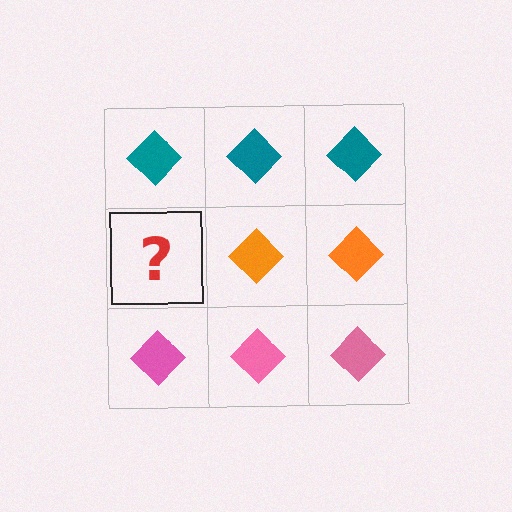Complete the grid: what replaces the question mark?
The question mark should be replaced with an orange diamond.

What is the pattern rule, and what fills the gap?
The rule is that each row has a consistent color. The gap should be filled with an orange diamond.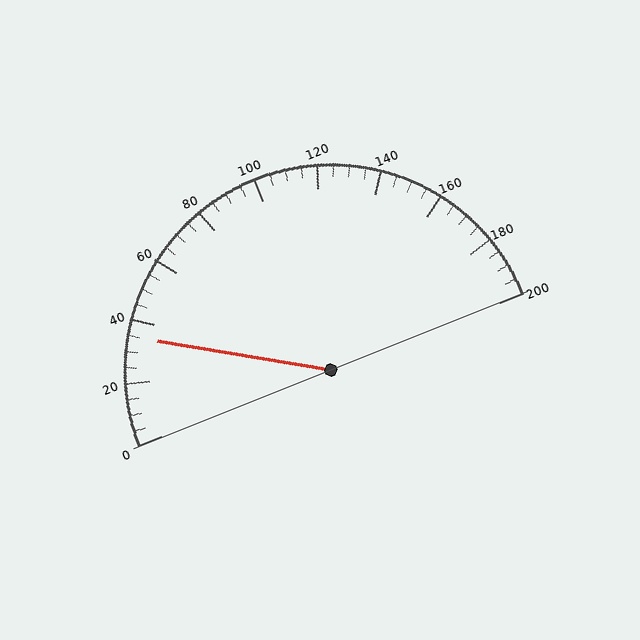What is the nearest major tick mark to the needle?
The nearest major tick mark is 40.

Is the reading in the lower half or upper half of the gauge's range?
The reading is in the lower half of the range (0 to 200).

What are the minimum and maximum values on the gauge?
The gauge ranges from 0 to 200.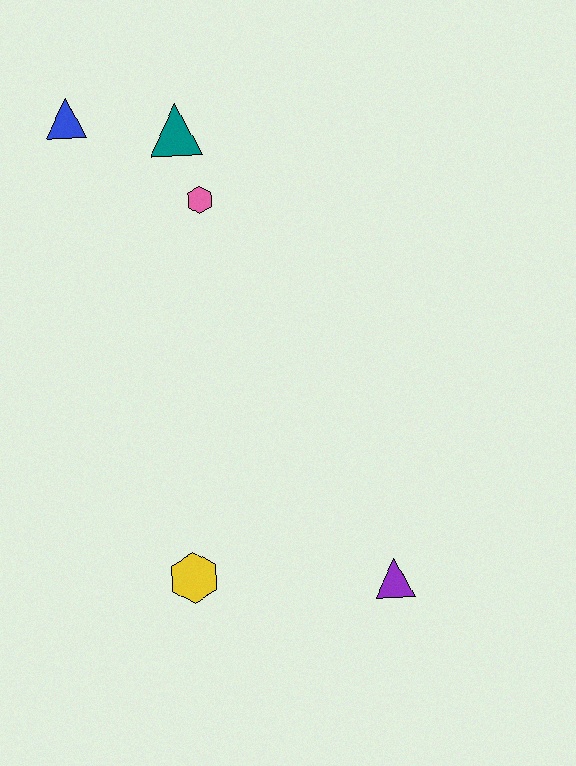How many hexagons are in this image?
There are 2 hexagons.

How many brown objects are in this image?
There are no brown objects.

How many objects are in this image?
There are 5 objects.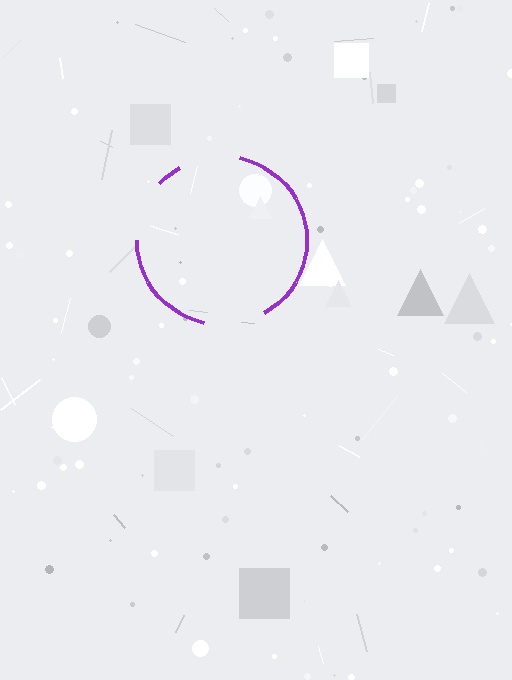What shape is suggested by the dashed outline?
The dashed outline suggests a circle.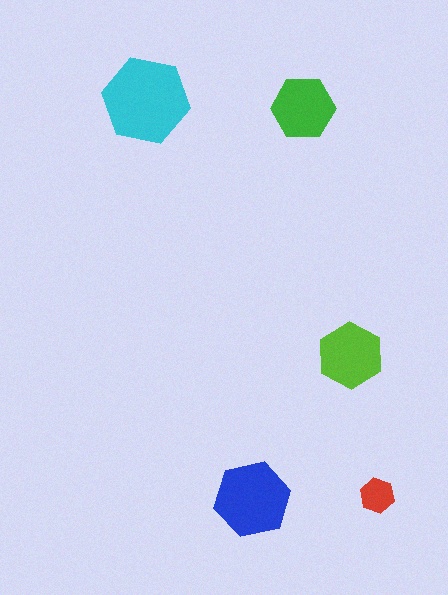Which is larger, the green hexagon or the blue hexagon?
The blue one.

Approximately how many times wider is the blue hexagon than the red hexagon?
About 2 times wider.